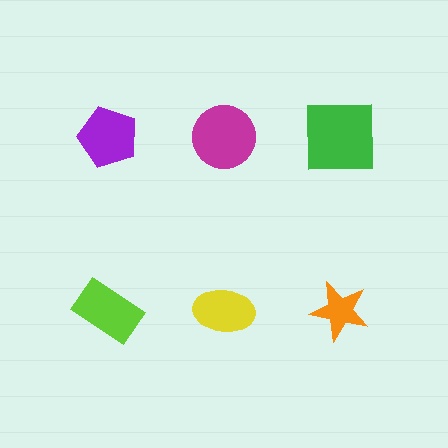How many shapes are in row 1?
3 shapes.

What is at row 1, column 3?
A green square.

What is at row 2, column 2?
A yellow ellipse.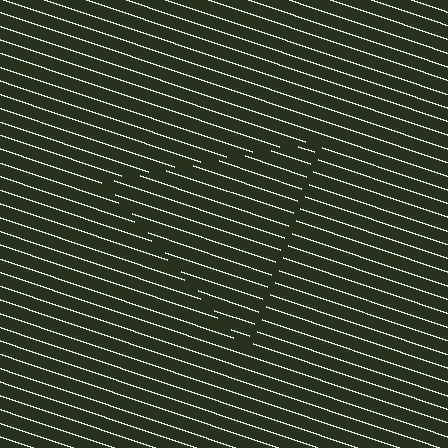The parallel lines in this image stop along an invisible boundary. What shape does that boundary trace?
An illusory triangle. The interior of the shape contains the same grating, shifted by half a period — the contour is defined by the phase discontinuity where line-ends from the inner and outer gratings abut.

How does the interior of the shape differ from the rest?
The interior of the shape contains the same grating, shifted by half a period — the contour is defined by the phase discontinuity where line-ends from the inner and outer gratings abut.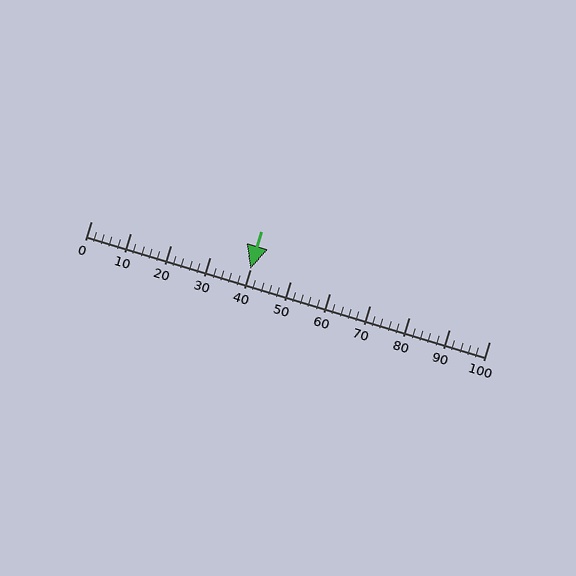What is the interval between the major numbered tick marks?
The major tick marks are spaced 10 units apart.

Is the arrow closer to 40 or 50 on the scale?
The arrow is closer to 40.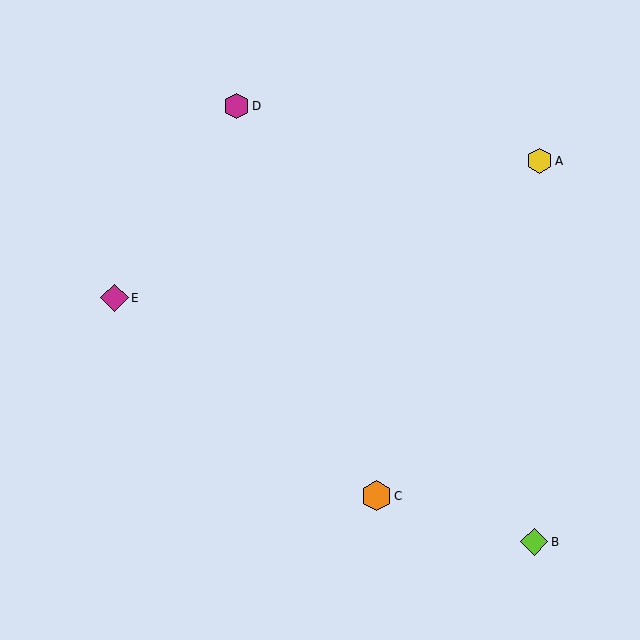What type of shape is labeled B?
Shape B is a lime diamond.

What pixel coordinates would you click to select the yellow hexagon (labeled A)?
Click at (539, 161) to select the yellow hexagon A.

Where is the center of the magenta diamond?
The center of the magenta diamond is at (115, 298).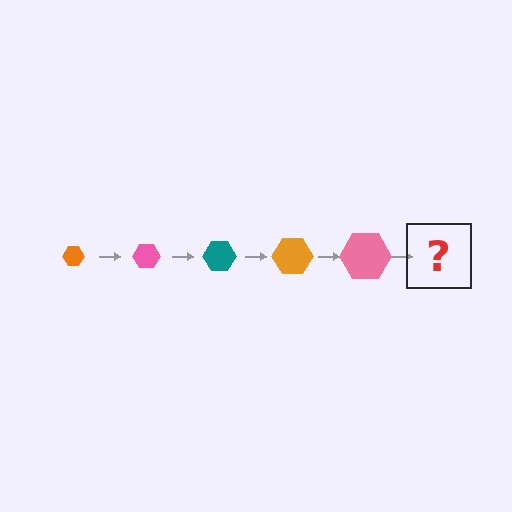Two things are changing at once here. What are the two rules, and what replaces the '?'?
The two rules are that the hexagon grows larger each step and the color cycles through orange, pink, and teal. The '?' should be a teal hexagon, larger than the previous one.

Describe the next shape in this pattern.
It should be a teal hexagon, larger than the previous one.